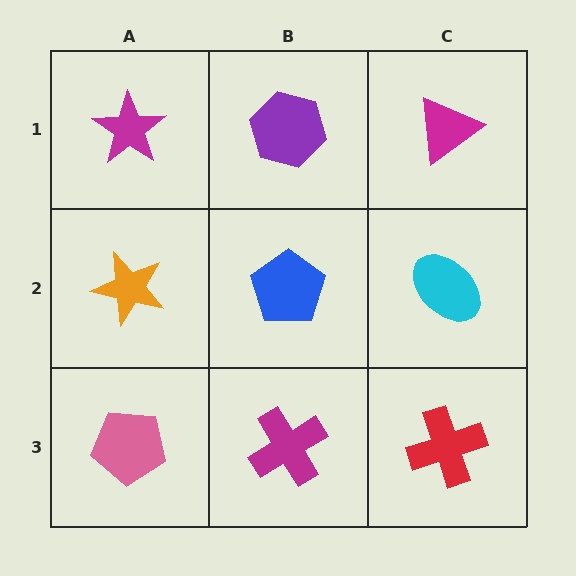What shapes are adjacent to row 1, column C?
A cyan ellipse (row 2, column C), a purple hexagon (row 1, column B).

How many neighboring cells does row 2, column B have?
4.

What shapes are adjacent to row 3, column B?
A blue pentagon (row 2, column B), a pink pentagon (row 3, column A), a red cross (row 3, column C).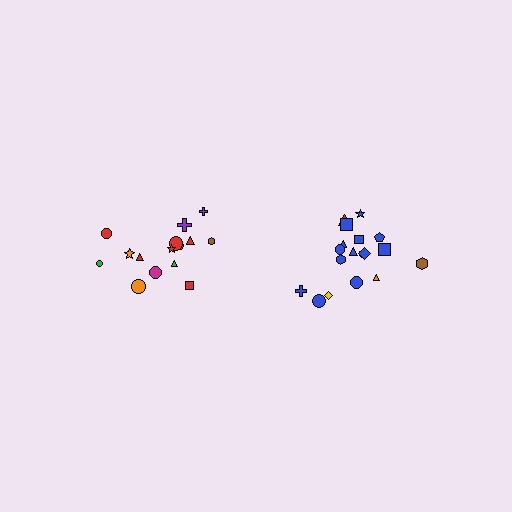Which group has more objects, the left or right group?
The right group.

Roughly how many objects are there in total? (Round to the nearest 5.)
Roughly 35 objects in total.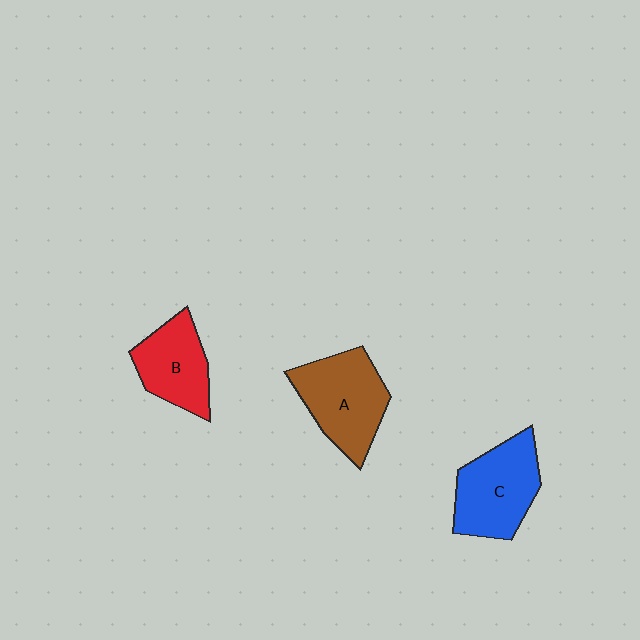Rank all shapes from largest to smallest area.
From largest to smallest: A (brown), C (blue), B (red).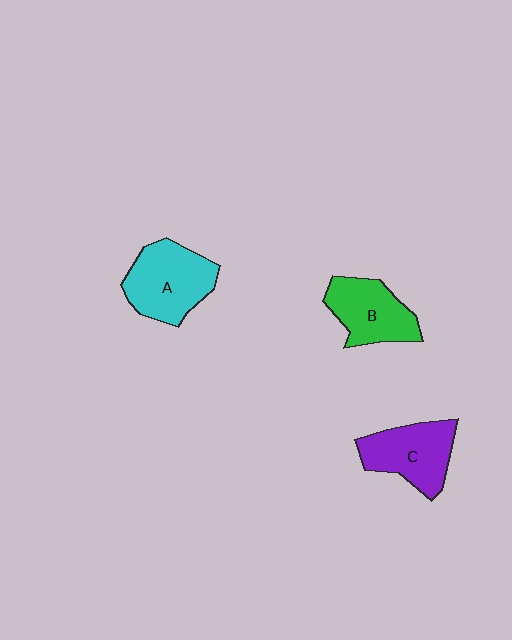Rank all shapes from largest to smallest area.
From largest to smallest: A (cyan), C (purple), B (green).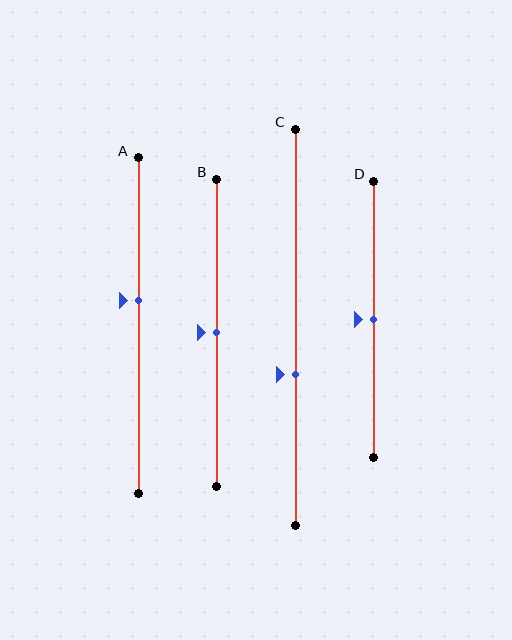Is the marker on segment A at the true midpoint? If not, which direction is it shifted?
No, the marker on segment A is shifted upward by about 7% of the segment length.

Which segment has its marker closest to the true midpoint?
Segment B has its marker closest to the true midpoint.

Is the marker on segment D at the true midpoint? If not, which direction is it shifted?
Yes, the marker on segment D is at the true midpoint.